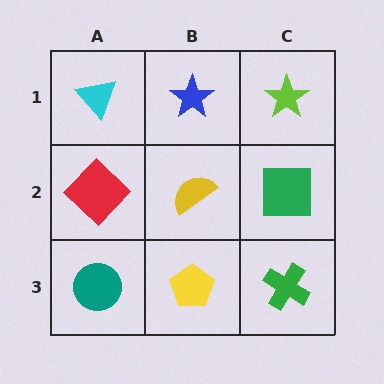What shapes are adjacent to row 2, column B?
A blue star (row 1, column B), a yellow pentagon (row 3, column B), a red diamond (row 2, column A), a green square (row 2, column C).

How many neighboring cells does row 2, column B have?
4.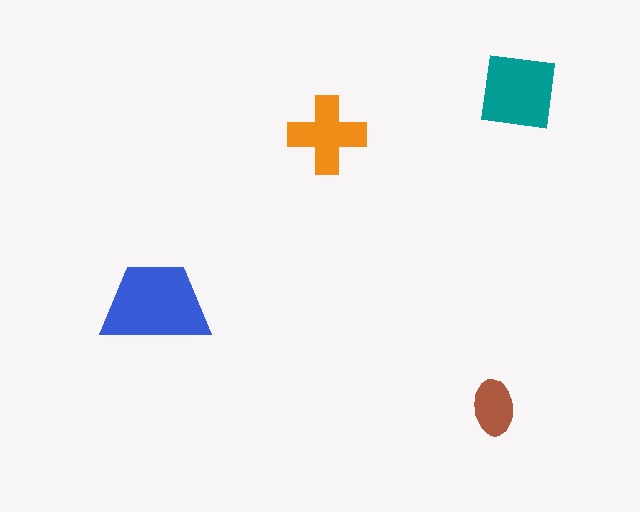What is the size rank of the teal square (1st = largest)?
2nd.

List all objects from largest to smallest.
The blue trapezoid, the teal square, the orange cross, the brown ellipse.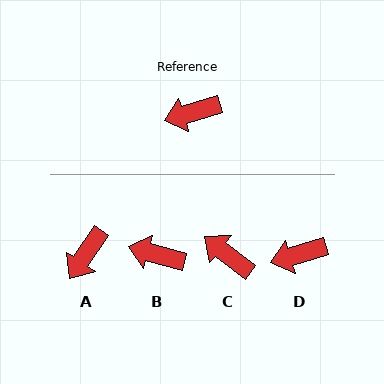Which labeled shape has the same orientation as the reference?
D.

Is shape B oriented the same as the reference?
No, it is off by about 32 degrees.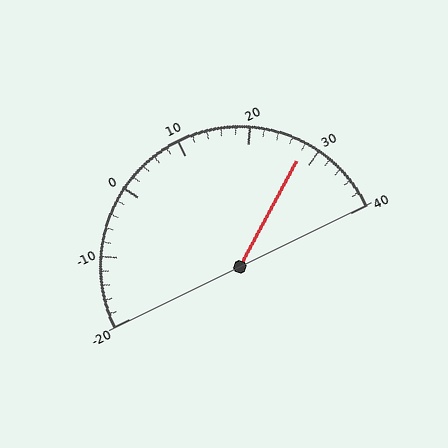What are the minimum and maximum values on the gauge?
The gauge ranges from -20 to 40.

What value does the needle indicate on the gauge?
The needle indicates approximately 28.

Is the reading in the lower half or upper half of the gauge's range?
The reading is in the upper half of the range (-20 to 40).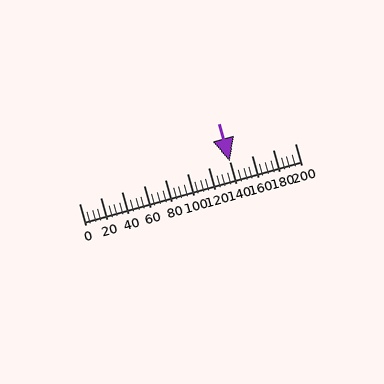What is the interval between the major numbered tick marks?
The major tick marks are spaced 20 units apart.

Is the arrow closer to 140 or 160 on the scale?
The arrow is closer to 140.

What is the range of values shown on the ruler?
The ruler shows values from 0 to 200.